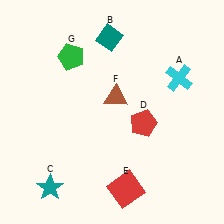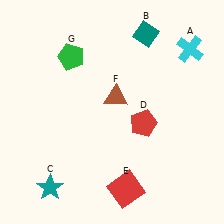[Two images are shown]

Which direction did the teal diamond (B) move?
The teal diamond (B) moved right.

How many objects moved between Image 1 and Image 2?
2 objects moved between the two images.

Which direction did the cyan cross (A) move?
The cyan cross (A) moved up.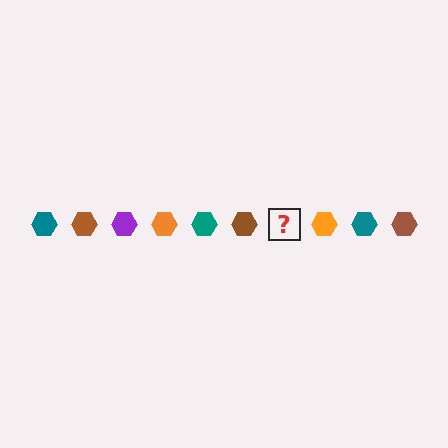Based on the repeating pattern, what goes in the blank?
The blank should be a purple hexagon.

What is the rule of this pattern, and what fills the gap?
The rule is that the pattern cycles through teal, brown, purple, orange hexagons. The gap should be filled with a purple hexagon.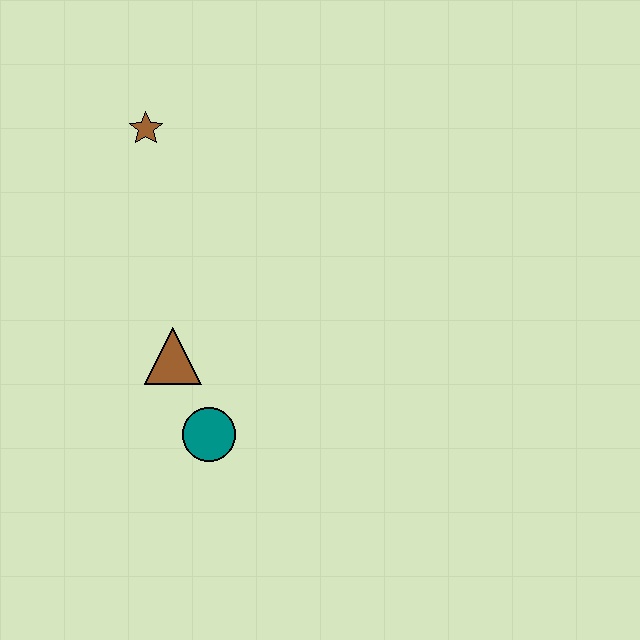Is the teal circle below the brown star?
Yes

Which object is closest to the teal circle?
The brown triangle is closest to the teal circle.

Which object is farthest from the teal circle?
The brown star is farthest from the teal circle.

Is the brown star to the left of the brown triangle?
Yes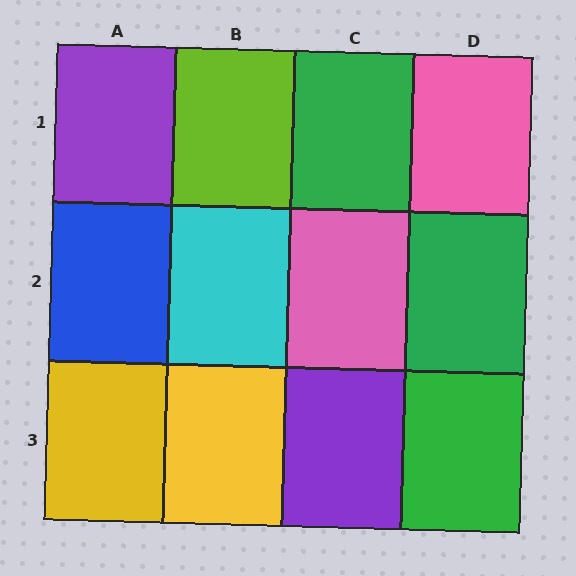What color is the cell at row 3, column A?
Yellow.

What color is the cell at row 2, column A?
Blue.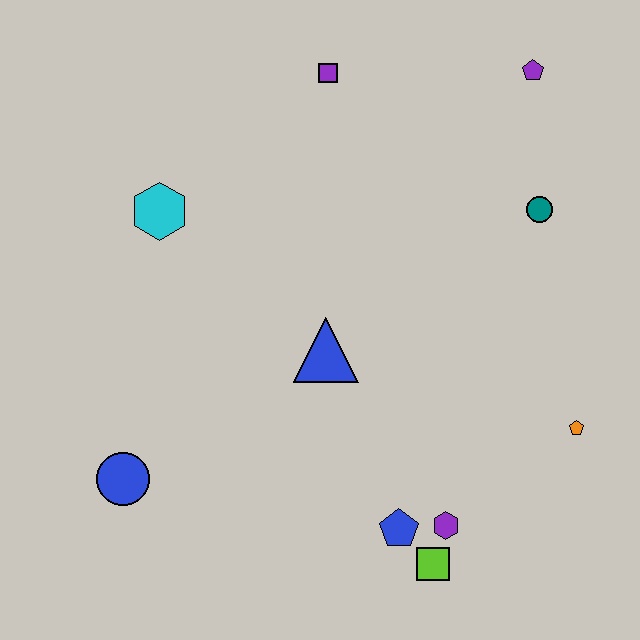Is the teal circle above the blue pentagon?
Yes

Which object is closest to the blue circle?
The blue triangle is closest to the blue circle.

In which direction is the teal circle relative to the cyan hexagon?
The teal circle is to the right of the cyan hexagon.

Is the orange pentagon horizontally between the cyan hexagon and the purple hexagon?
No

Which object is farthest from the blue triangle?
The purple pentagon is farthest from the blue triangle.